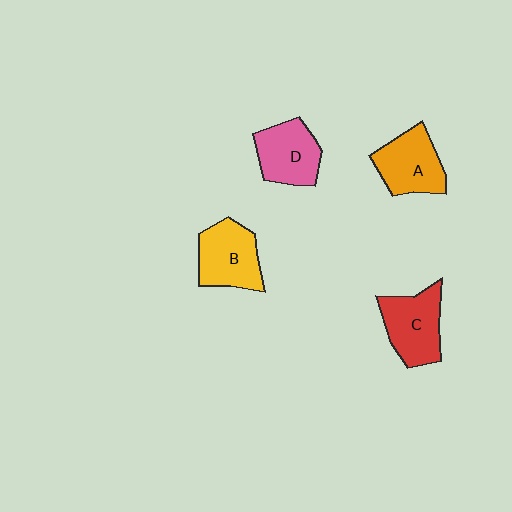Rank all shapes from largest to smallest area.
From largest to smallest: C (red), B (yellow), A (orange), D (pink).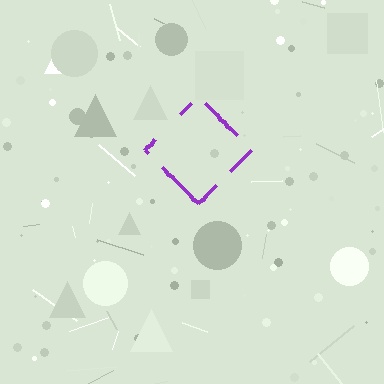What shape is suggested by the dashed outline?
The dashed outline suggests a diamond.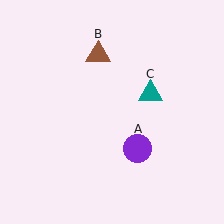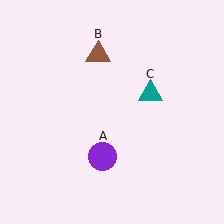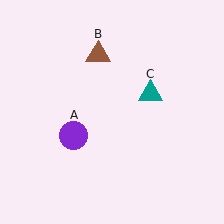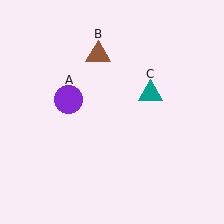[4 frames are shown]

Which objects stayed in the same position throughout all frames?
Brown triangle (object B) and teal triangle (object C) remained stationary.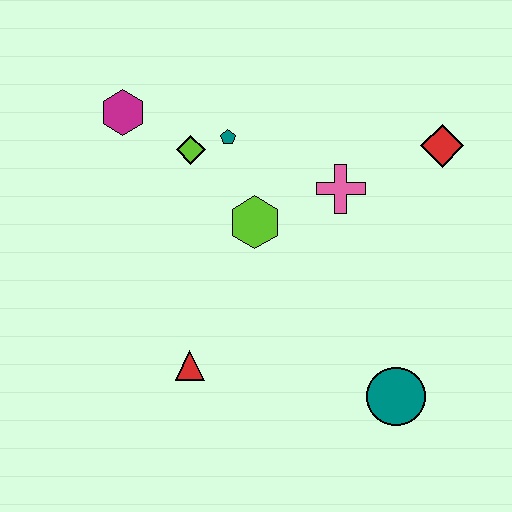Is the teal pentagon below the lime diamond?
No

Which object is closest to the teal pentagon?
The lime diamond is closest to the teal pentagon.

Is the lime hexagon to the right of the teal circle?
No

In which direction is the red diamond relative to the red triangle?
The red diamond is to the right of the red triangle.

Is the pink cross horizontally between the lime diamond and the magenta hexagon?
No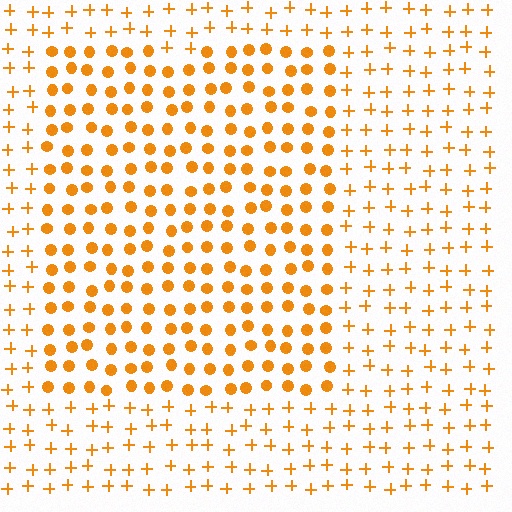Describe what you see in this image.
The image is filled with small orange elements arranged in a uniform grid. A rectangle-shaped region contains circles, while the surrounding area contains plus signs. The boundary is defined purely by the change in element shape.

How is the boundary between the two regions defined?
The boundary is defined by a change in element shape: circles inside vs. plus signs outside. All elements share the same color and spacing.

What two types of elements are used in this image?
The image uses circles inside the rectangle region and plus signs outside it.